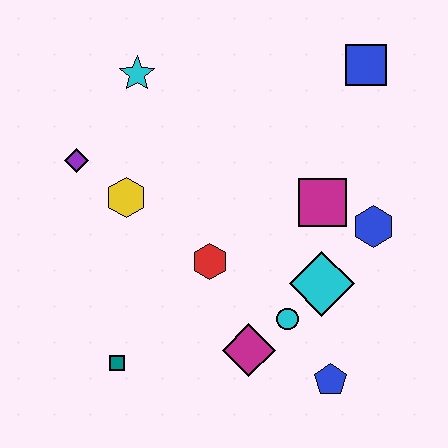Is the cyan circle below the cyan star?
Yes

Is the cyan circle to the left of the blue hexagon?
Yes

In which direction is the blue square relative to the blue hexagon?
The blue square is above the blue hexagon.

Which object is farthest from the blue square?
The teal square is farthest from the blue square.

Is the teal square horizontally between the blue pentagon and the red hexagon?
No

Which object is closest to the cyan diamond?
The cyan circle is closest to the cyan diamond.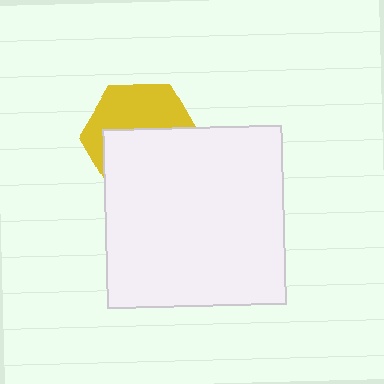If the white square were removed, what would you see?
You would see the complete yellow hexagon.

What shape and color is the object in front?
The object in front is a white square.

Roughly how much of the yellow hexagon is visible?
About half of it is visible (roughly 46%).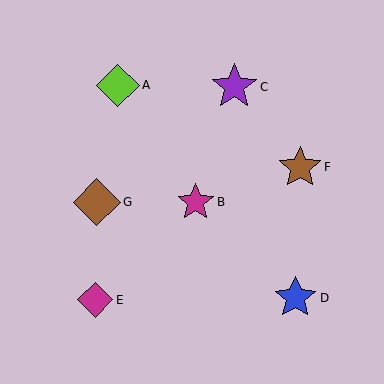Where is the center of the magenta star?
The center of the magenta star is at (196, 202).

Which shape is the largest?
The brown diamond (labeled G) is the largest.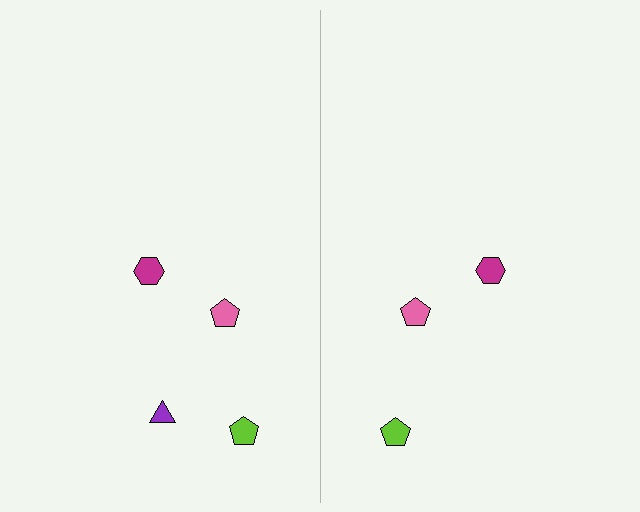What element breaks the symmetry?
A purple triangle is missing from the right side.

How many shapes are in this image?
There are 7 shapes in this image.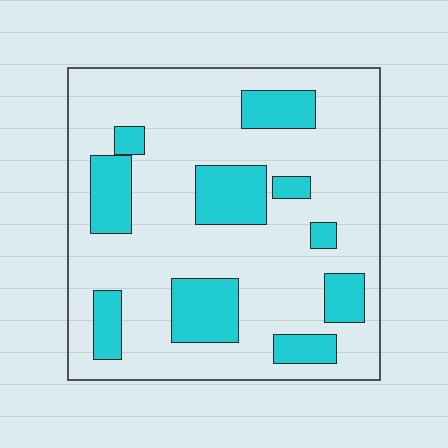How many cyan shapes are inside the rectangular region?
10.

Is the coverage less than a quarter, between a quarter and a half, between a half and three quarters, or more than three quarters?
Less than a quarter.